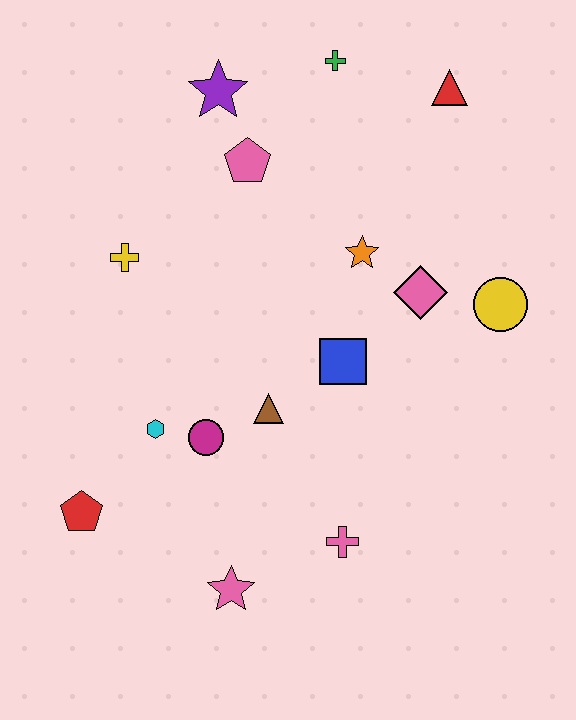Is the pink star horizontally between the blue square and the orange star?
No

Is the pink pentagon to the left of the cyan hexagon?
No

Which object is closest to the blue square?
The brown triangle is closest to the blue square.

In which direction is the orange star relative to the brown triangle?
The orange star is above the brown triangle.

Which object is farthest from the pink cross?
The green cross is farthest from the pink cross.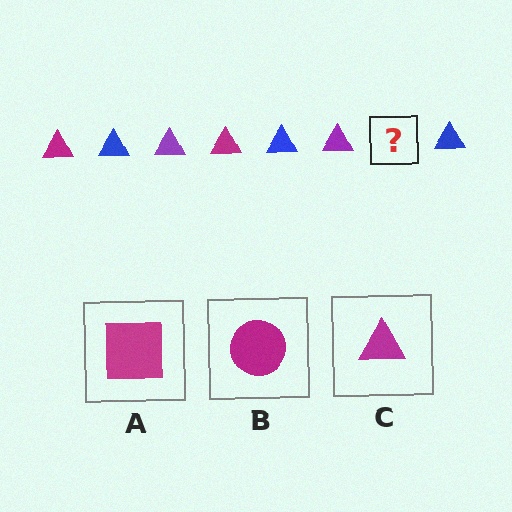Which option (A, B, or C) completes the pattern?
C.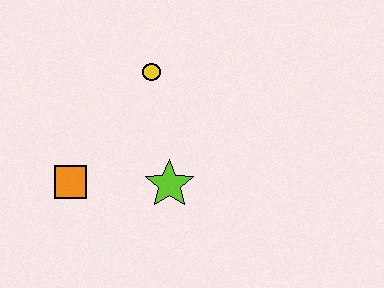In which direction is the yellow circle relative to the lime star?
The yellow circle is above the lime star.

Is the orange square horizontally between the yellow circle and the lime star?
No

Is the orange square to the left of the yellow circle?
Yes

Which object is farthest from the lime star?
The yellow circle is farthest from the lime star.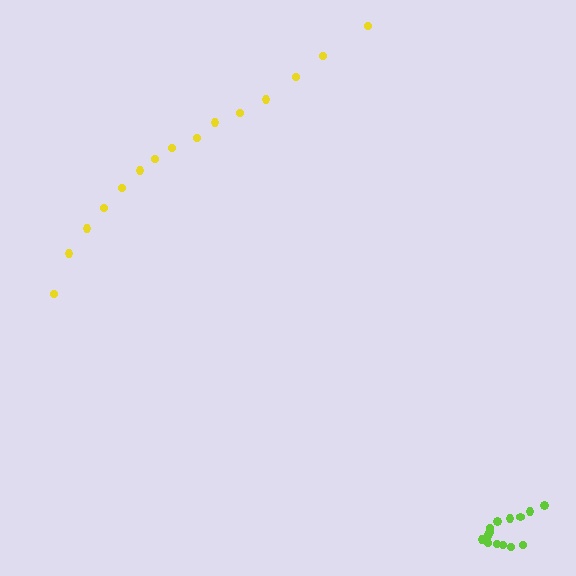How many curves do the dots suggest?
There are 2 distinct paths.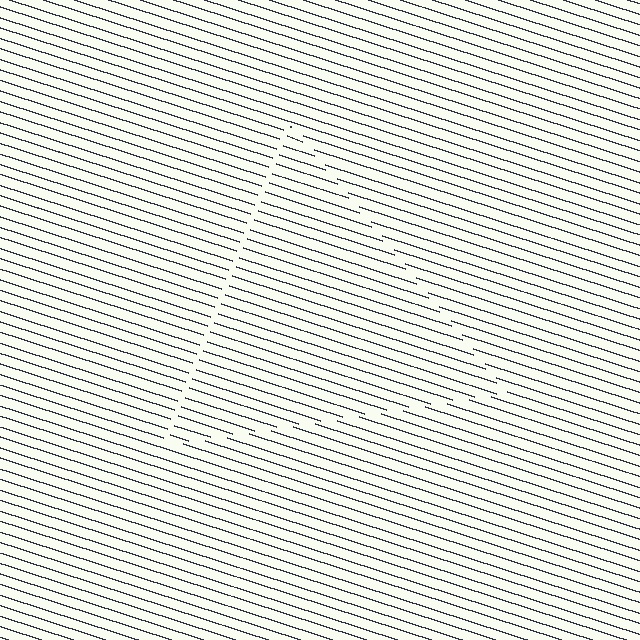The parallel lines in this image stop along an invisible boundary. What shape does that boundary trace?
An illusory triangle. The interior of the shape contains the same grating, shifted by half a period — the contour is defined by the phase discontinuity where line-ends from the inner and outer gratings abut.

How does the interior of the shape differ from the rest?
The interior of the shape contains the same grating, shifted by half a period — the contour is defined by the phase discontinuity where line-ends from the inner and outer gratings abut.